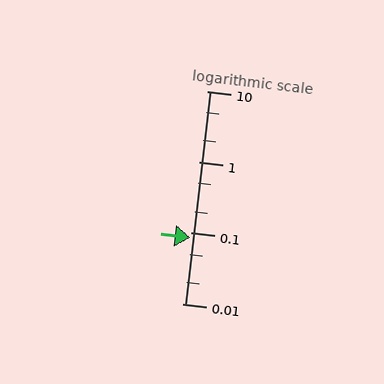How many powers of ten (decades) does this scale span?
The scale spans 3 decades, from 0.01 to 10.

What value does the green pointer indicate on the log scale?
The pointer indicates approximately 0.086.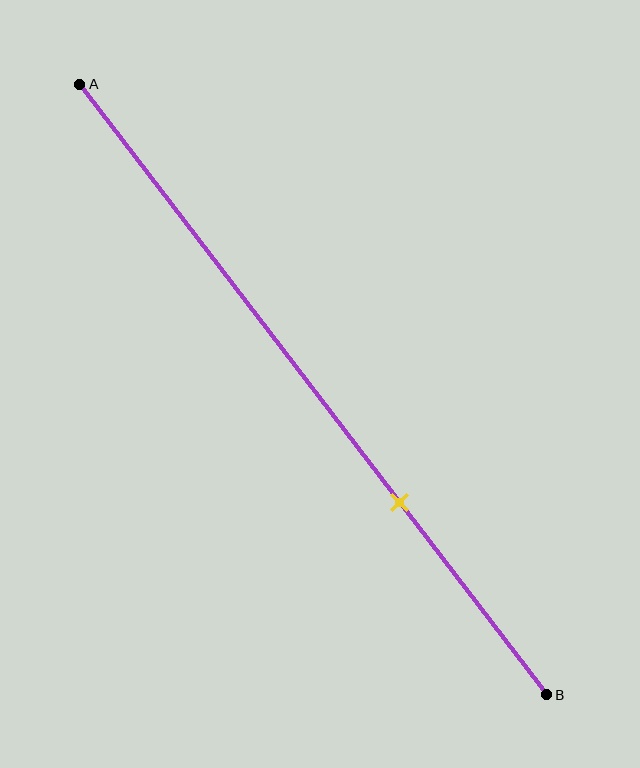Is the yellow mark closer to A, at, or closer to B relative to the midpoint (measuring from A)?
The yellow mark is closer to point B than the midpoint of segment AB.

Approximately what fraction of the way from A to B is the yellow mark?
The yellow mark is approximately 70% of the way from A to B.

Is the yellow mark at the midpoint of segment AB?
No, the mark is at about 70% from A, not at the 50% midpoint.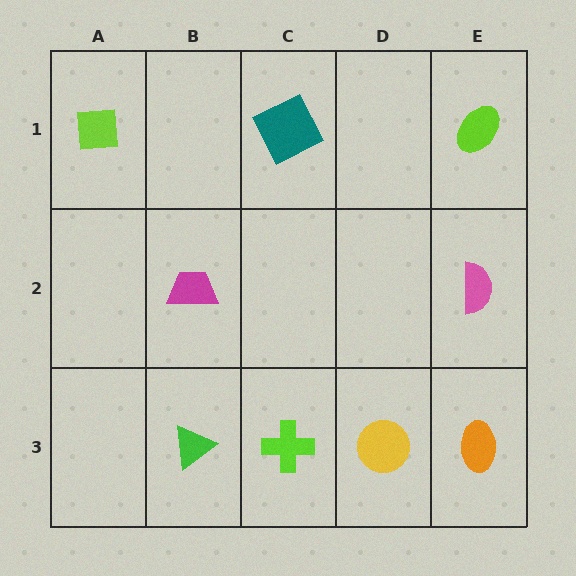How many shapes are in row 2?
2 shapes.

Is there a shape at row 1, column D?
No, that cell is empty.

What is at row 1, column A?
A lime square.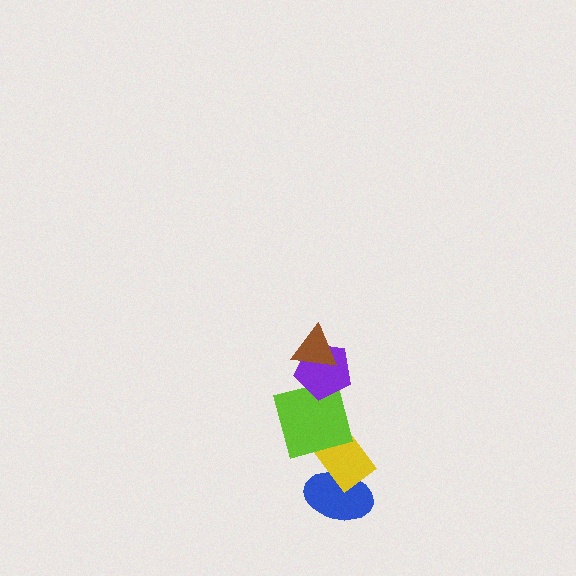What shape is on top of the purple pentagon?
The brown triangle is on top of the purple pentagon.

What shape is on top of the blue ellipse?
The yellow rectangle is on top of the blue ellipse.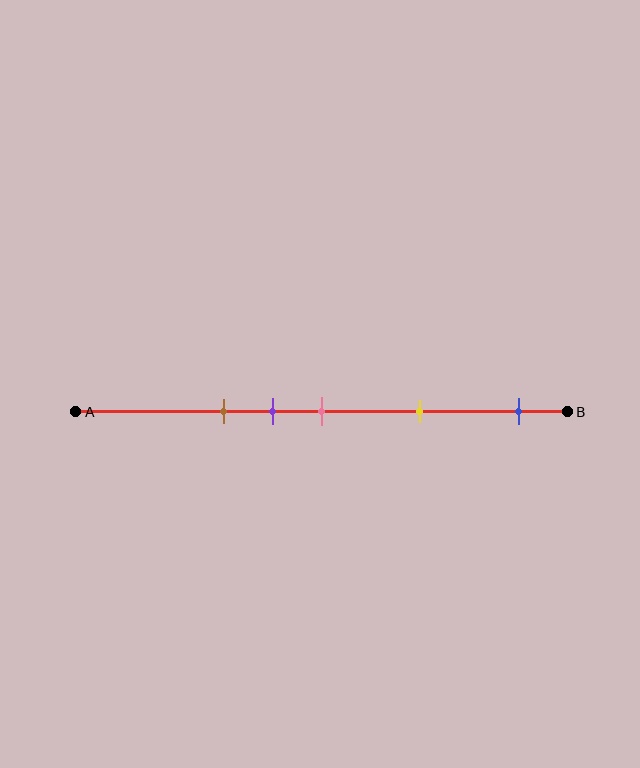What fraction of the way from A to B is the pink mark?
The pink mark is approximately 50% (0.5) of the way from A to B.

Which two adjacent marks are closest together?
The purple and pink marks are the closest adjacent pair.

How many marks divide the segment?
There are 5 marks dividing the segment.